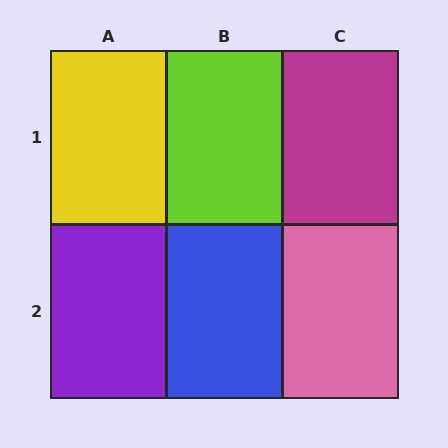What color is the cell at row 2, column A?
Purple.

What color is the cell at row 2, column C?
Pink.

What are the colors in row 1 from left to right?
Yellow, lime, magenta.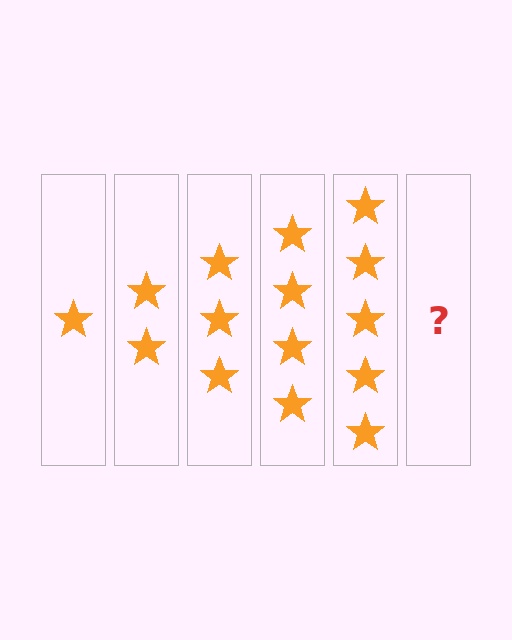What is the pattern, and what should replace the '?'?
The pattern is that each step adds one more star. The '?' should be 6 stars.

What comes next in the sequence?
The next element should be 6 stars.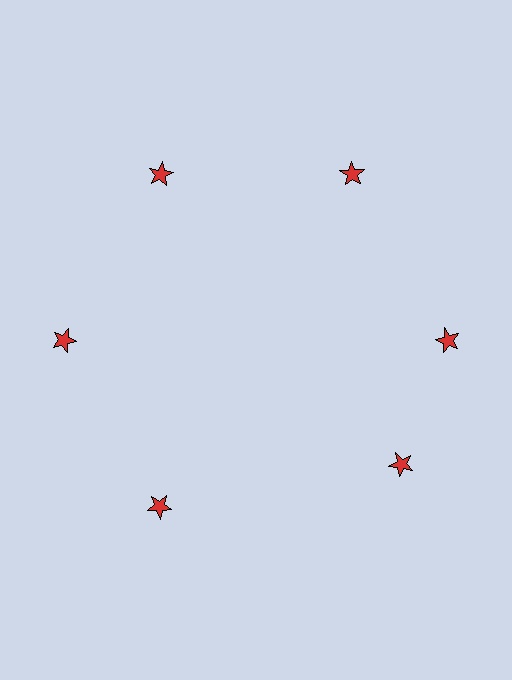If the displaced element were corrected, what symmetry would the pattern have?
It would have 6-fold rotational symmetry — the pattern would map onto itself every 60 degrees.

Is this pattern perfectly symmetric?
No. The 6 red stars are arranged in a ring, but one element near the 5 o'clock position is rotated out of alignment along the ring, breaking the 6-fold rotational symmetry.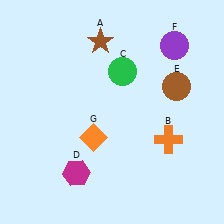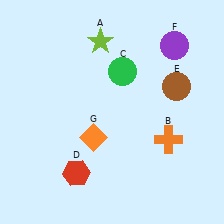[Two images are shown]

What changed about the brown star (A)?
In Image 1, A is brown. In Image 2, it changed to lime.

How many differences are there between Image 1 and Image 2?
There are 2 differences between the two images.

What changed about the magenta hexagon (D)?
In Image 1, D is magenta. In Image 2, it changed to red.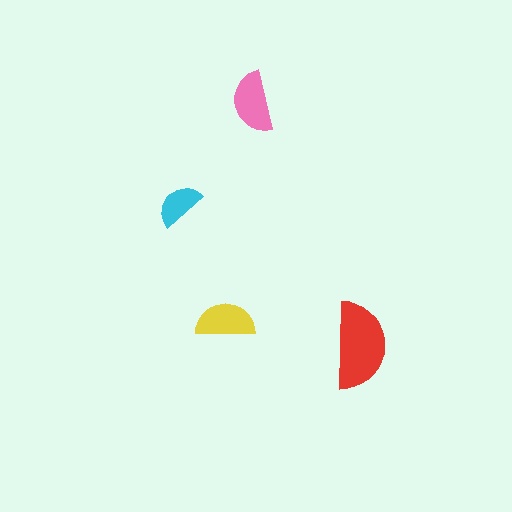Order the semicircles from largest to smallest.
the red one, the pink one, the yellow one, the cyan one.